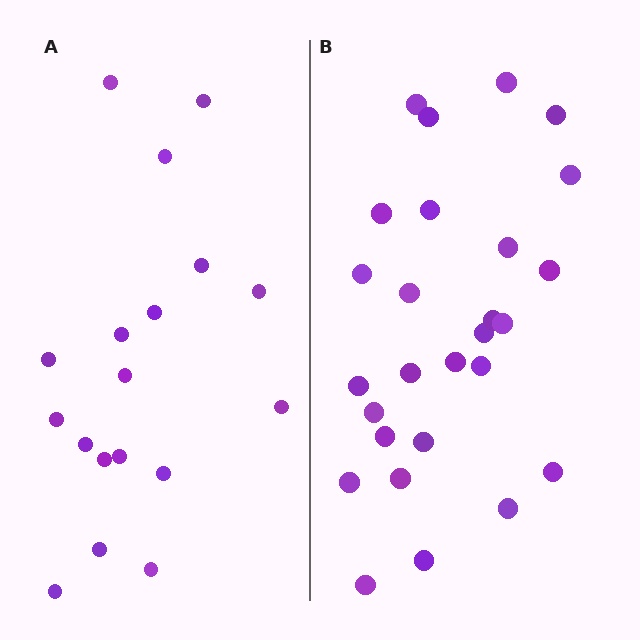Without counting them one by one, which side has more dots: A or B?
Region B (the right region) has more dots.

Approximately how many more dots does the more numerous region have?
Region B has roughly 8 or so more dots than region A.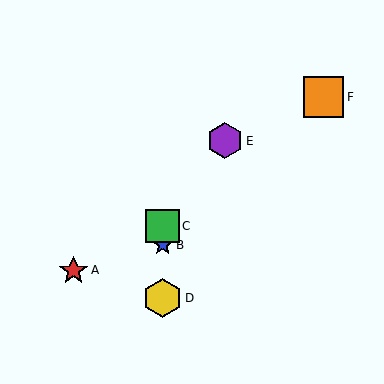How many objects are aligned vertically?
3 objects (B, C, D) are aligned vertically.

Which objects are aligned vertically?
Objects B, C, D are aligned vertically.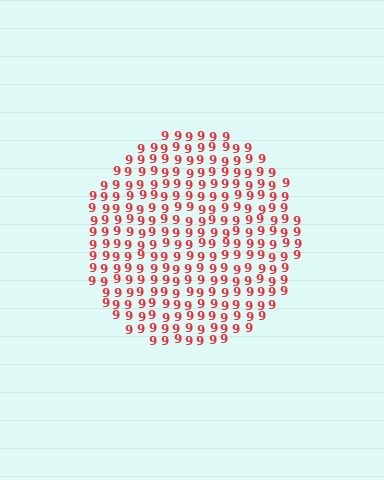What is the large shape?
The large shape is a circle.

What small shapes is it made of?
It is made of small digit 9's.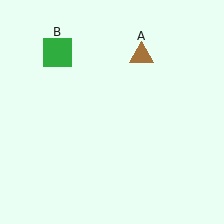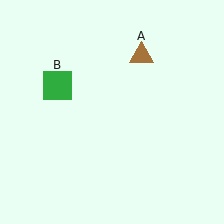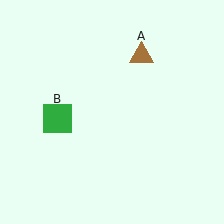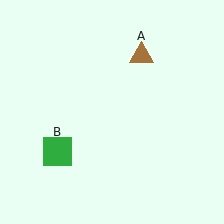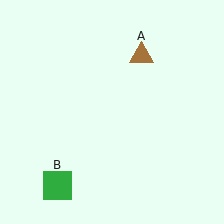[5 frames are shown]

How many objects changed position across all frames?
1 object changed position: green square (object B).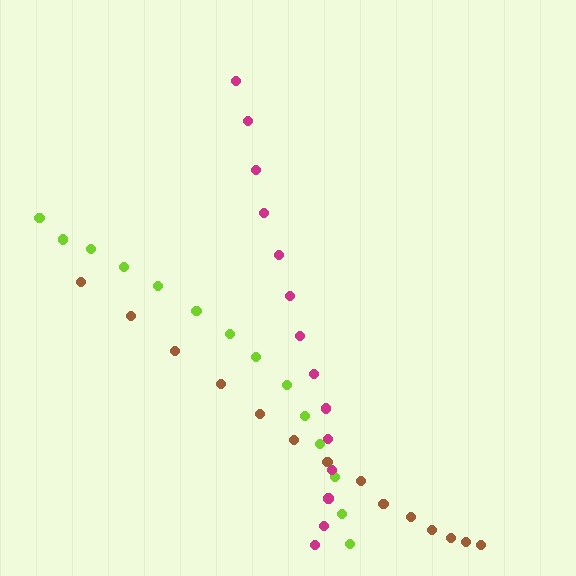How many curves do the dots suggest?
There are 3 distinct paths.